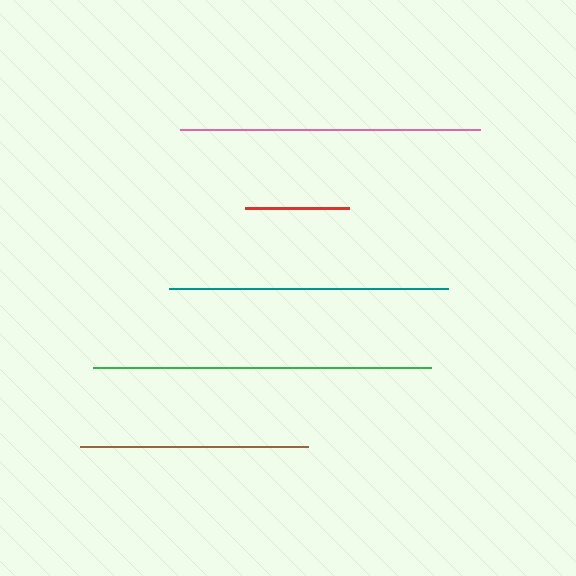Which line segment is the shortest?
The red line is the shortest at approximately 104 pixels.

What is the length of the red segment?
The red segment is approximately 104 pixels long.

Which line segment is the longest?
The green line is the longest at approximately 339 pixels.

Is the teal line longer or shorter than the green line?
The green line is longer than the teal line.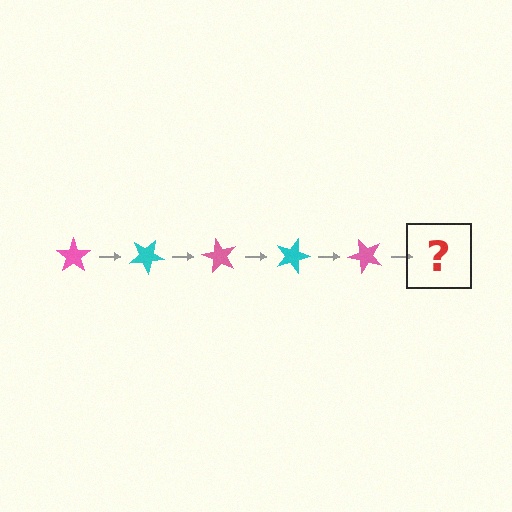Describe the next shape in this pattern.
It should be a cyan star, rotated 150 degrees from the start.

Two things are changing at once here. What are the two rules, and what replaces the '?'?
The two rules are that it rotates 30 degrees each step and the color cycles through pink and cyan. The '?' should be a cyan star, rotated 150 degrees from the start.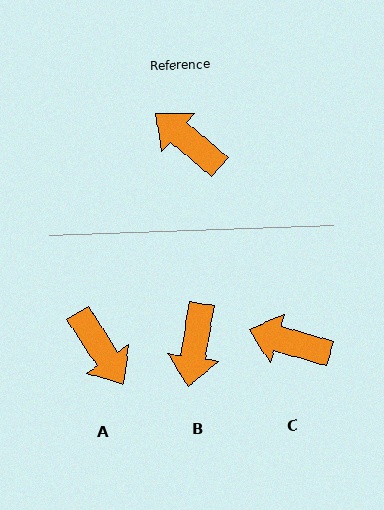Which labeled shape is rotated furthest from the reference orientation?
A, about 163 degrees away.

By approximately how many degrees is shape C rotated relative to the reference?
Approximately 24 degrees counter-clockwise.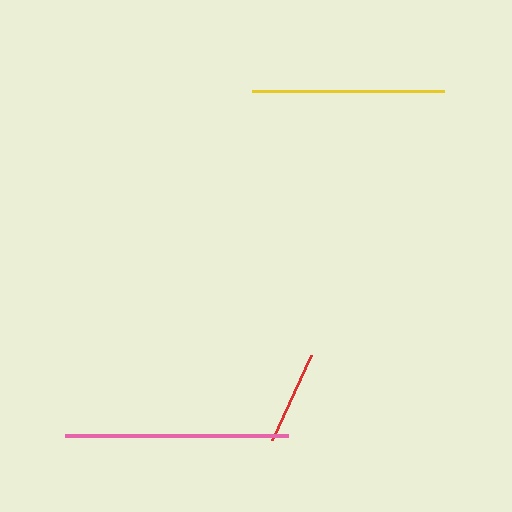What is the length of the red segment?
The red segment is approximately 94 pixels long.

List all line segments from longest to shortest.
From longest to shortest: pink, yellow, red.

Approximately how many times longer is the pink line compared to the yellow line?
The pink line is approximately 1.2 times the length of the yellow line.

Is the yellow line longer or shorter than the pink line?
The pink line is longer than the yellow line.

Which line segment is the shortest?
The red line is the shortest at approximately 94 pixels.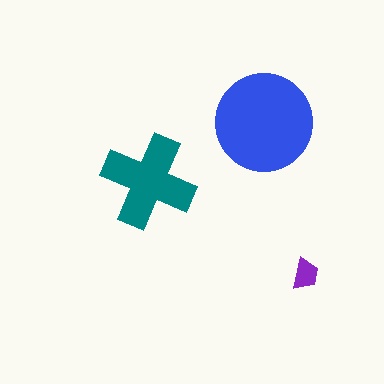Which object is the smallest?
The purple trapezoid.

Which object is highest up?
The blue circle is topmost.